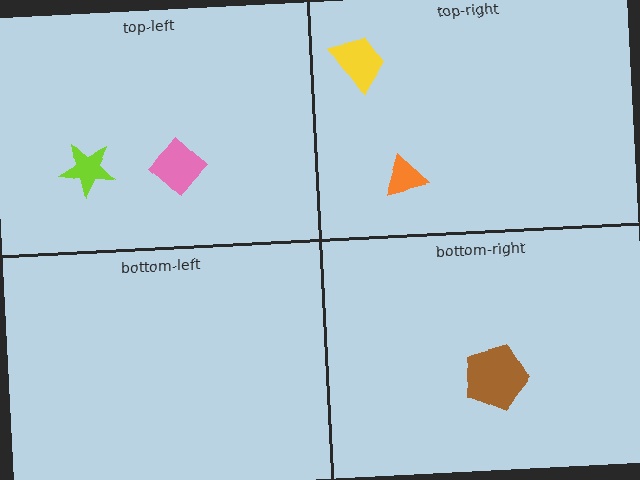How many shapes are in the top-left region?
2.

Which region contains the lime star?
The top-left region.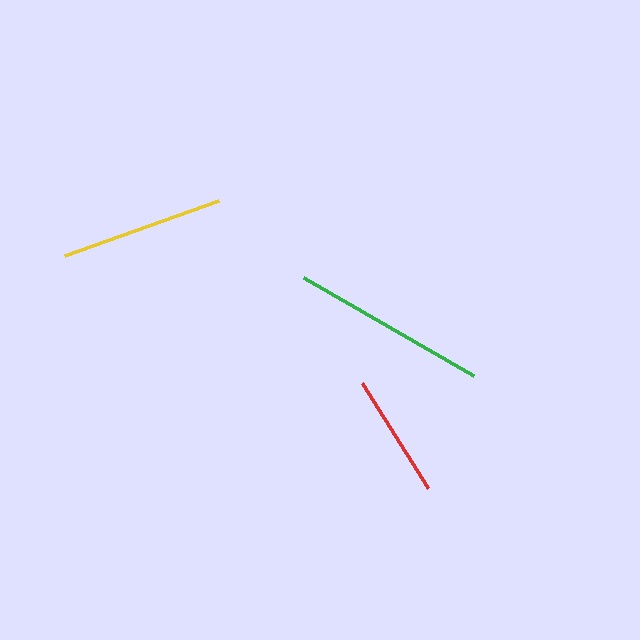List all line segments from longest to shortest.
From longest to shortest: green, yellow, red.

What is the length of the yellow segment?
The yellow segment is approximately 164 pixels long.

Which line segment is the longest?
The green line is the longest at approximately 196 pixels.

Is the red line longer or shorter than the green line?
The green line is longer than the red line.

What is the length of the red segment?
The red segment is approximately 124 pixels long.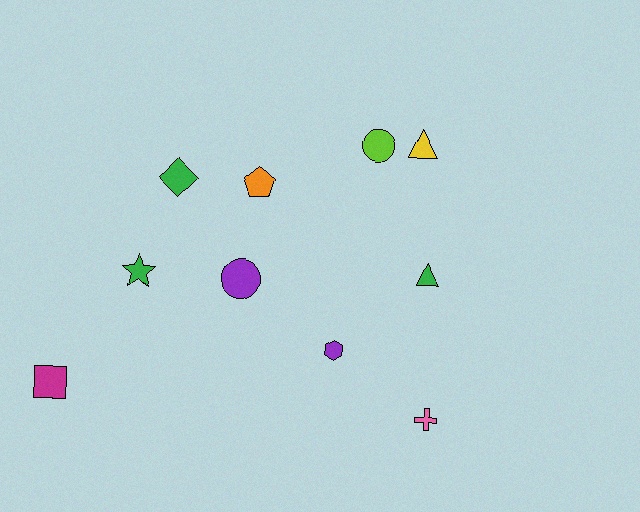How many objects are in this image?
There are 10 objects.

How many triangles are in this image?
There are 2 triangles.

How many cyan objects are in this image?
There are no cyan objects.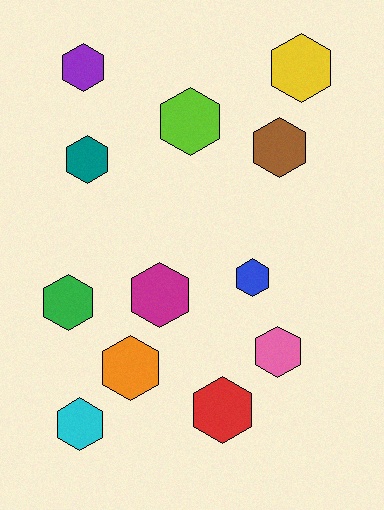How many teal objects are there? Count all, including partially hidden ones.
There is 1 teal object.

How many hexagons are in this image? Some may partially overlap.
There are 12 hexagons.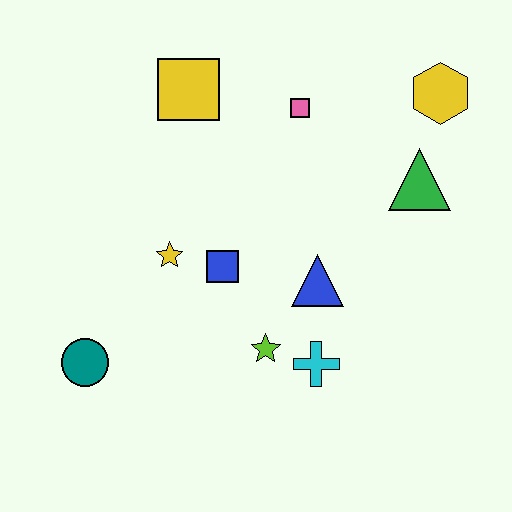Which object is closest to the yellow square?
The pink square is closest to the yellow square.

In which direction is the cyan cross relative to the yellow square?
The cyan cross is below the yellow square.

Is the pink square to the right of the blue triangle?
No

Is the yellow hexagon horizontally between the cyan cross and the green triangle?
No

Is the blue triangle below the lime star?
No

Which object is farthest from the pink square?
The teal circle is farthest from the pink square.